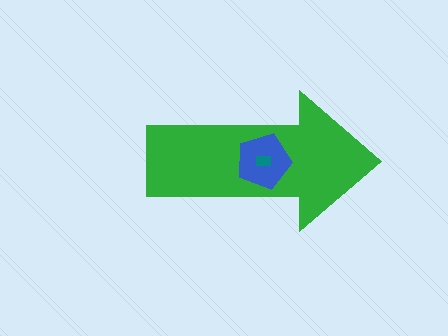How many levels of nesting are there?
3.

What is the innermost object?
The teal rectangle.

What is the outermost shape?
The green arrow.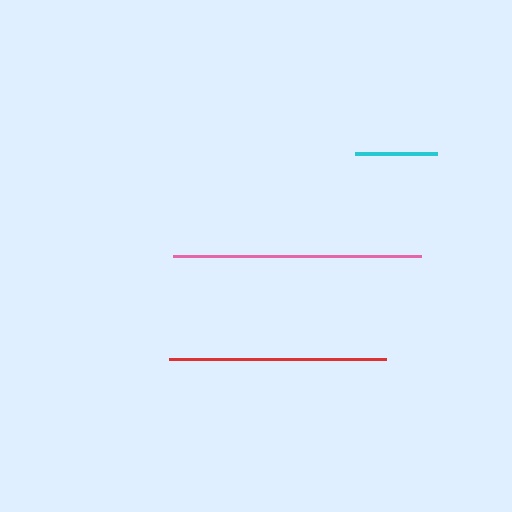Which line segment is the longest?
The pink line is the longest at approximately 248 pixels.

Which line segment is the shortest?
The cyan line is the shortest at approximately 83 pixels.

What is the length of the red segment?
The red segment is approximately 217 pixels long.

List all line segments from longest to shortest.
From longest to shortest: pink, red, cyan.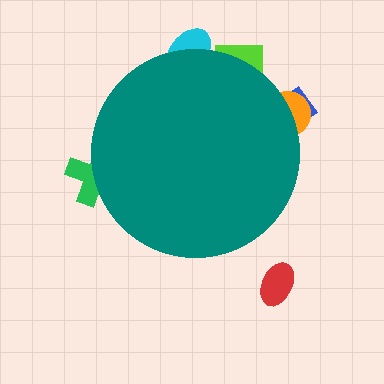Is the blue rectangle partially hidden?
Yes, the blue rectangle is partially hidden behind the teal circle.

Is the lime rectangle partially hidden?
Yes, the lime rectangle is partially hidden behind the teal circle.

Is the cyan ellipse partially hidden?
Yes, the cyan ellipse is partially hidden behind the teal circle.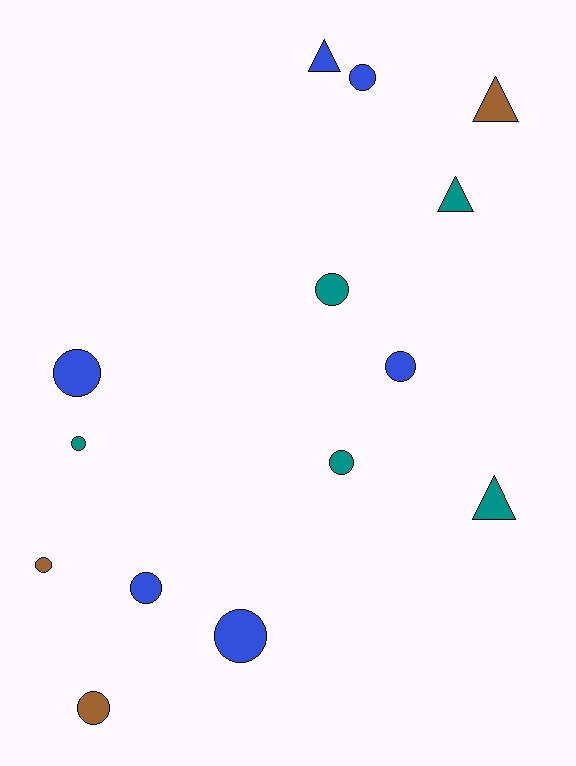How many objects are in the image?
There are 14 objects.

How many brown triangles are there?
There is 1 brown triangle.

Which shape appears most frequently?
Circle, with 10 objects.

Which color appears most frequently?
Blue, with 6 objects.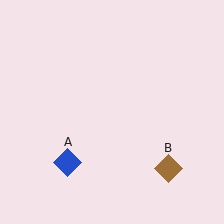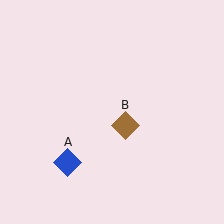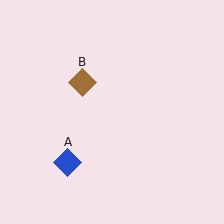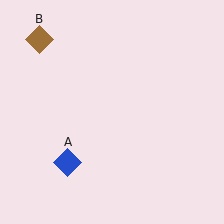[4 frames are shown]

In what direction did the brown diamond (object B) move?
The brown diamond (object B) moved up and to the left.